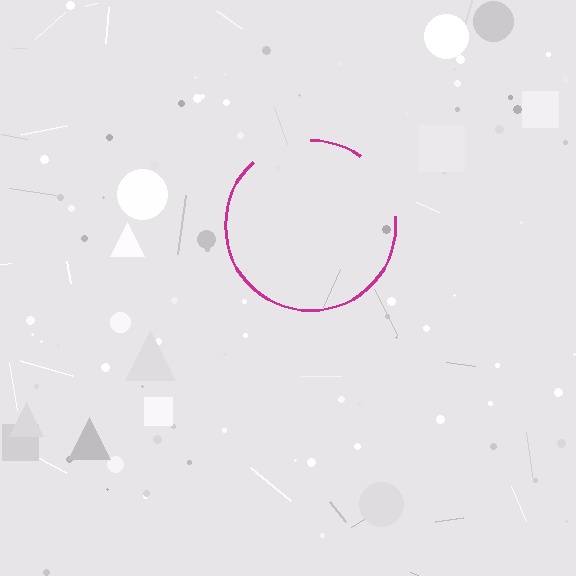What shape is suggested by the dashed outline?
The dashed outline suggests a circle.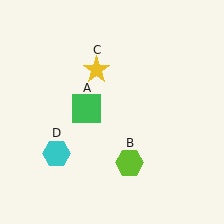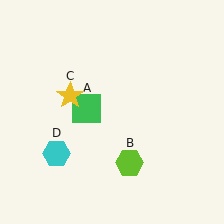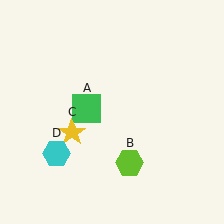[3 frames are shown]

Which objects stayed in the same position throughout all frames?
Green square (object A) and lime hexagon (object B) and cyan hexagon (object D) remained stationary.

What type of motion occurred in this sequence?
The yellow star (object C) rotated counterclockwise around the center of the scene.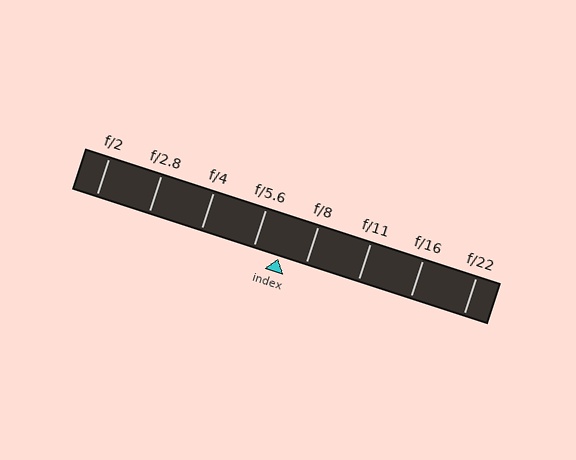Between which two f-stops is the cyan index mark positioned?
The index mark is between f/5.6 and f/8.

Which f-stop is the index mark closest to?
The index mark is closest to f/5.6.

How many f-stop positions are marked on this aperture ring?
There are 8 f-stop positions marked.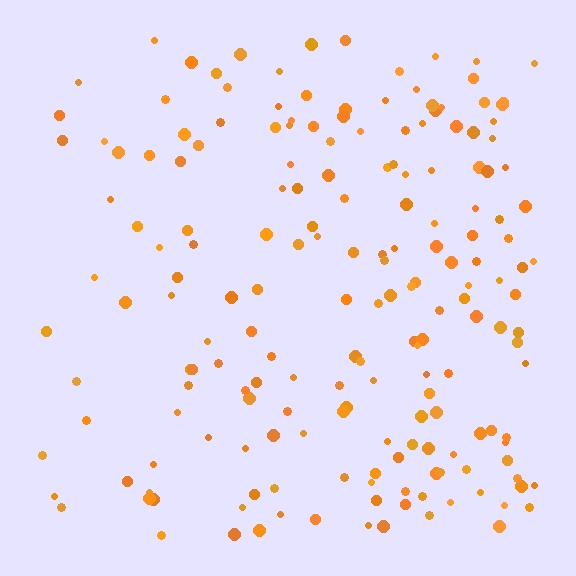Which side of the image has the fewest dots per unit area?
The left.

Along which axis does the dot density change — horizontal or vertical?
Horizontal.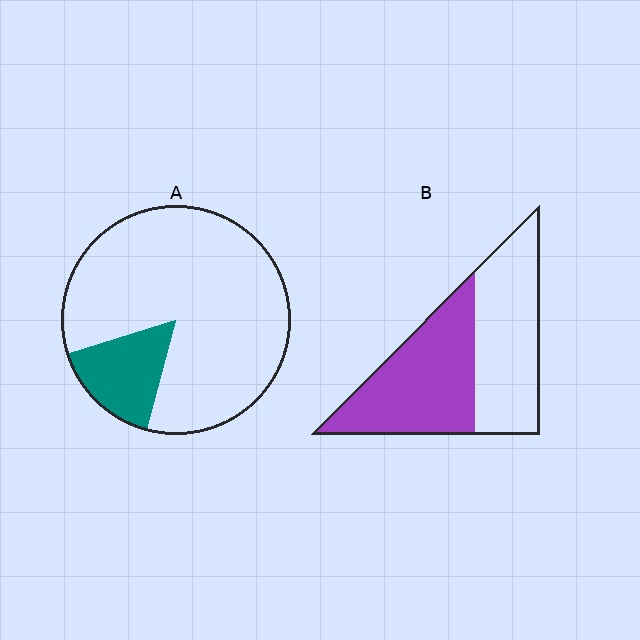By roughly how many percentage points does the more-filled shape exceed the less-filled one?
By roughly 35 percentage points (B over A).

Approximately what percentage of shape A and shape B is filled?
A is approximately 15% and B is approximately 50%.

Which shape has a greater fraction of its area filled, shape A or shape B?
Shape B.